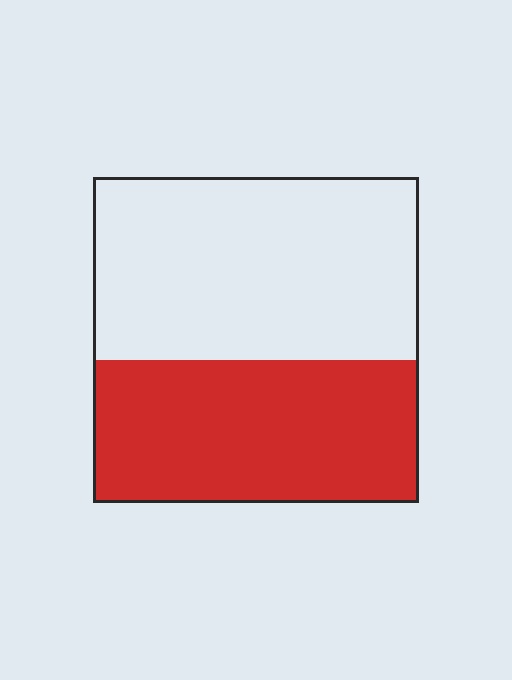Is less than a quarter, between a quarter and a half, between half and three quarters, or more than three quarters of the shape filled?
Between a quarter and a half.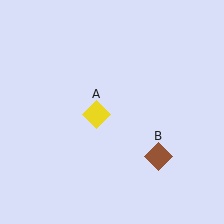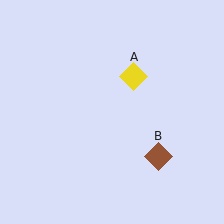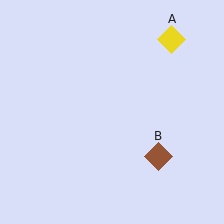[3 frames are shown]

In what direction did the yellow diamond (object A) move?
The yellow diamond (object A) moved up and to the right.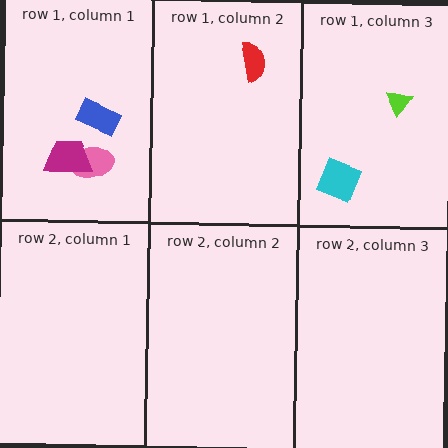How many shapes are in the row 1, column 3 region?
2.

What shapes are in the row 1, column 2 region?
The red semicircle.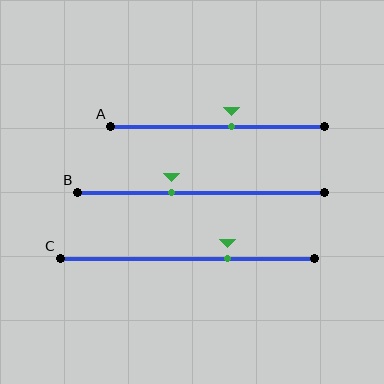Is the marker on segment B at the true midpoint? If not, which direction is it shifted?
No, the marker on segment B is shifted to the left by about 12% of the segment length.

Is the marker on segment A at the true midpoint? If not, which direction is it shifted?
No, the marker on segment A is shifted to the right by about 7% of the segment length.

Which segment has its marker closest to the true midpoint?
Segment A has its marker closest to the true midpoint.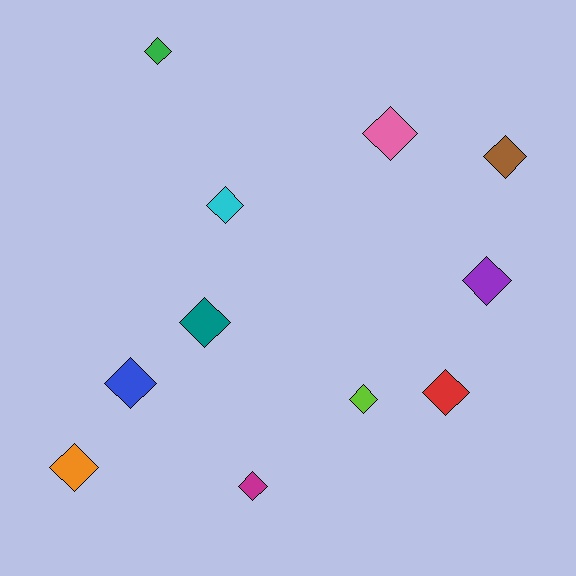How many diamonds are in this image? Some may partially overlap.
There are 11 diamonds.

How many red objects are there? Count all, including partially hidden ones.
There is 1 red object.